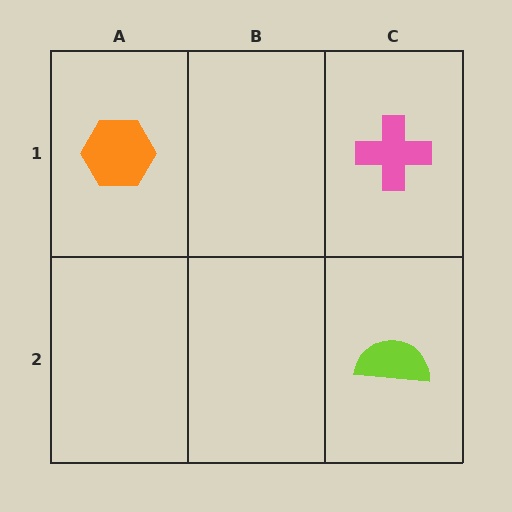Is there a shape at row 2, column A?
No, that cell is empty.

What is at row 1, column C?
A pink cross.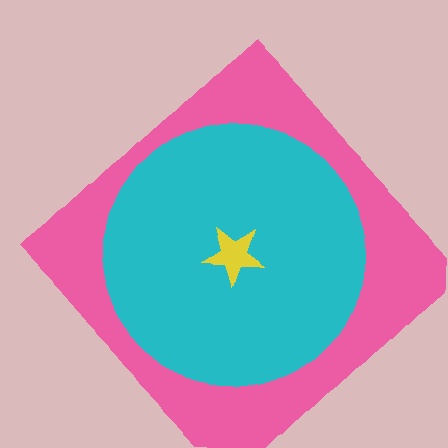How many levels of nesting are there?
3.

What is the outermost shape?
The pink diamond.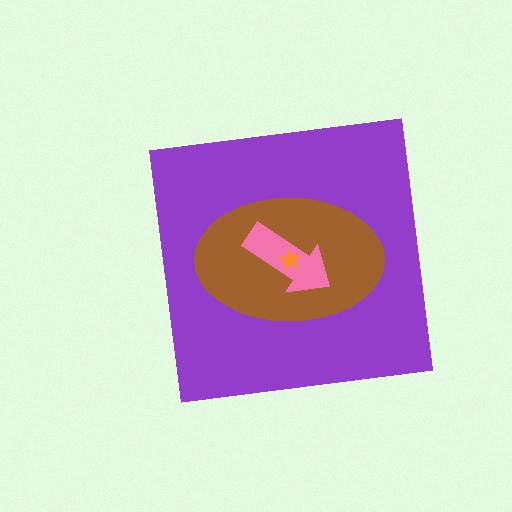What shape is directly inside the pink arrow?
The orange star.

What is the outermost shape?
The purple square.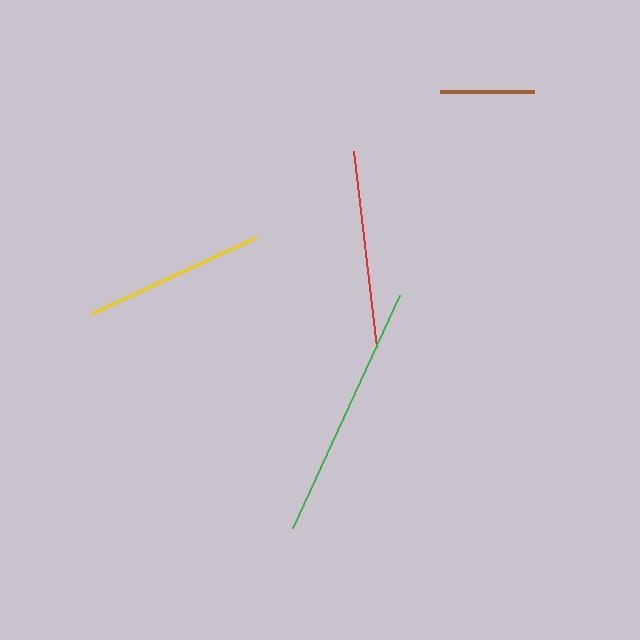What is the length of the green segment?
The green segment is approximately 256 pixels long.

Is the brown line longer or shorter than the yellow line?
The yellow line is longer than the brown line.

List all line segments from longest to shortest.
From longest to shortest: green, red, yellow, brown.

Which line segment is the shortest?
The brown line is the shortest at approximately 93 pixels.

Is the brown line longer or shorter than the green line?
The green line is longer than the brown line.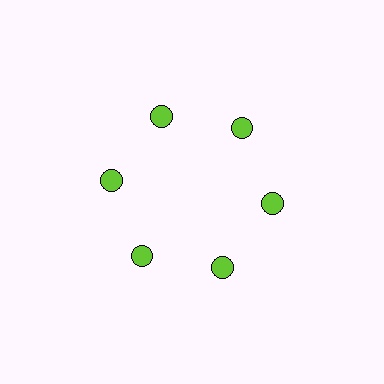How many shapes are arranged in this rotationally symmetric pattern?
There are 6 shapes, arranged in 6 groups of 1.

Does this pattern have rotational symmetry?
Yes, this pattern has 6-fold rotational symmetry. It looks the same after rotating 60 degrees around the center.